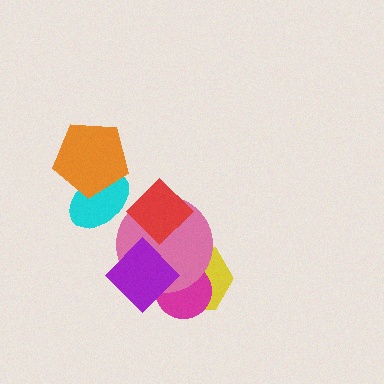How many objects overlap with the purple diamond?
3 objects overlap with the purple diamond.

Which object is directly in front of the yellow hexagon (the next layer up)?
The magenta circle is directly in front of the yellow hexagon.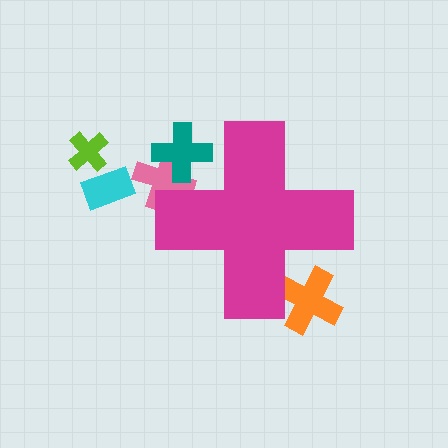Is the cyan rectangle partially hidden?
No, the cyan rectangle is fully visible.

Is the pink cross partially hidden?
Yes, the pink cross is partially hidden behind the magenta cross.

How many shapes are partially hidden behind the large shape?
3 shapes are partially hidden.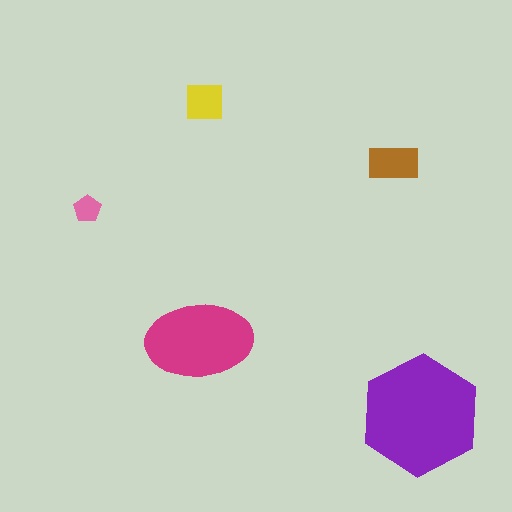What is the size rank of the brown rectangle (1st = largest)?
3rd.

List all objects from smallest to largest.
The pink pentagon, the yellow square, the brown rectangle, the magenta ellipse, the purple hexagon.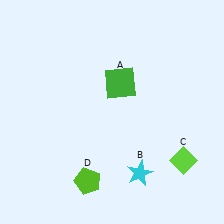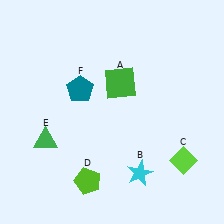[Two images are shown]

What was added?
A green triangle (E), a teal pentagon (F) were added in Image 2.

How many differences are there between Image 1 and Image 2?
There are 2 differences between the two images.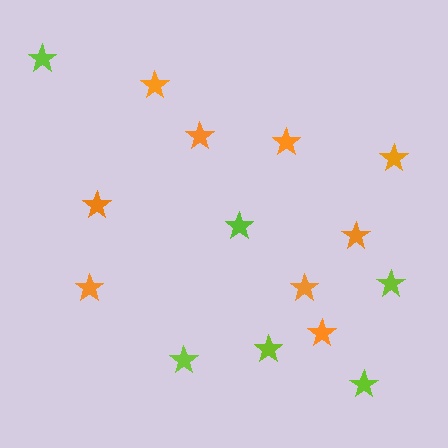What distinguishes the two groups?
There are 2 groups: one group of orange stars (9) and one group of lime stars (6).